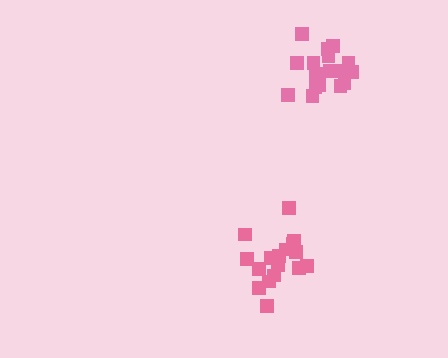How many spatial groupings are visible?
There are 2 spatial groupings.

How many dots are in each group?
Group 1: 19 dots, Group 2: 17 dots (36 total).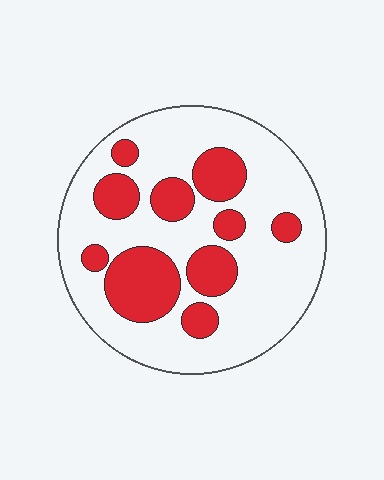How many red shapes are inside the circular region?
10.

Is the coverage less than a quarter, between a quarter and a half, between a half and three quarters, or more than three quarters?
Between a quarter and a half.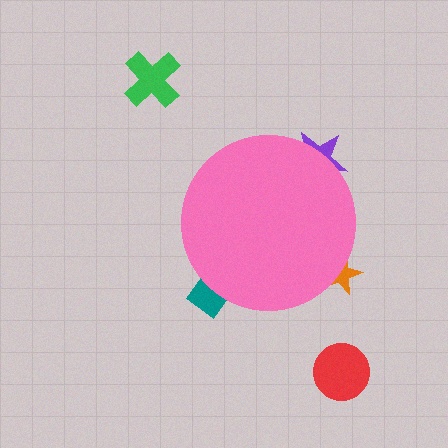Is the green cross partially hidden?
No, the green cross is fully visible.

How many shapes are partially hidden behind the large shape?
3 shapes are partially hidden.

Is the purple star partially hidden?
Yes, the purple star is partially hidden behind the pink circle.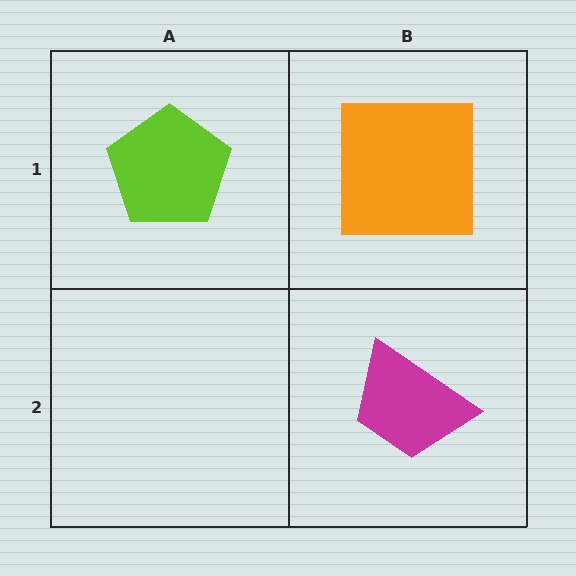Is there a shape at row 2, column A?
No, that cell is empty.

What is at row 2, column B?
A magenta trapezoid.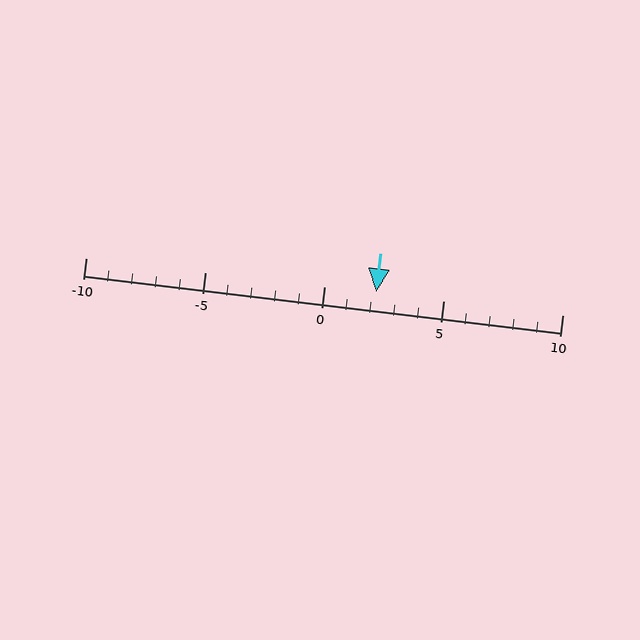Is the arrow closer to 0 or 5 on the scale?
The arrow is closer to 0.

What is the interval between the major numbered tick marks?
The major tick marks are spaced 5 units apart.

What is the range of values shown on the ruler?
The ruler shows values from -10 to 10.